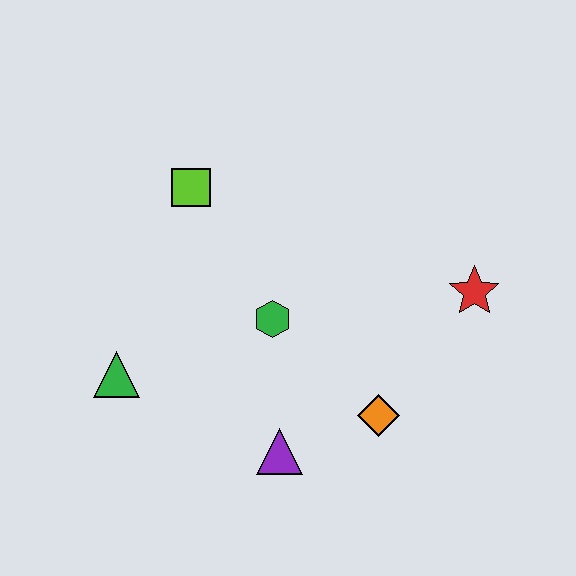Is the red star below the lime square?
Yes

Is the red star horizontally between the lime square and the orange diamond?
No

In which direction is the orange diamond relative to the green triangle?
The orange diamond is to the right of the green triangle.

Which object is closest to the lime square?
The green hexagon is closest to the lime square.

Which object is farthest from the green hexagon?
The red star is farthest from the green hexagon.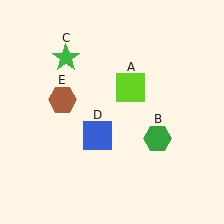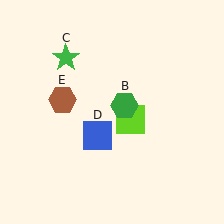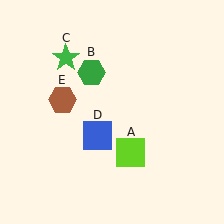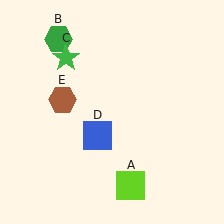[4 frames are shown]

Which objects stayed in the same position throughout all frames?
Green star (object C) and blue square (object D) and brown hexagon (object E) remained stationary.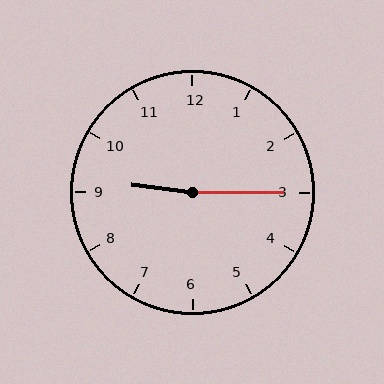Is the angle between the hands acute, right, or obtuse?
It is obtuse.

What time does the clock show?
9:15.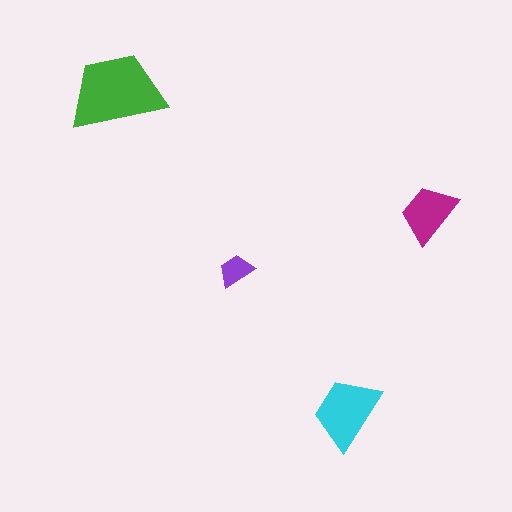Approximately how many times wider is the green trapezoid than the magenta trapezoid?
About 1.5 times wider.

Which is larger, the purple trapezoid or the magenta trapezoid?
The magenta one.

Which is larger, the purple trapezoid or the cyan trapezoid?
The cyan one.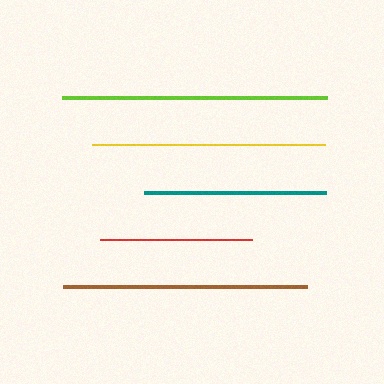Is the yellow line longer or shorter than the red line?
The yellow line is longer than the red line.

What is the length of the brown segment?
The brown segment is approximately 244 pixels long.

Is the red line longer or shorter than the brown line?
The brown line is longer than the red line.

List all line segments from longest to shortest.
From longest to shortest: lime, brown, yellow, teal, red.